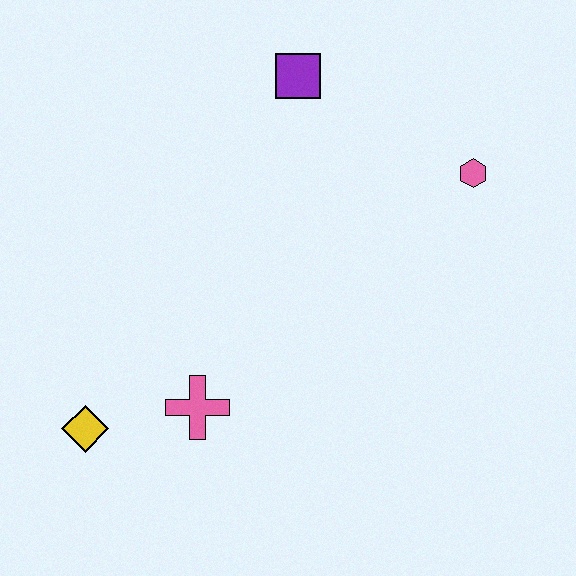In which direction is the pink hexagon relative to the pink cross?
The pink hexagon is to the right of the pink cross.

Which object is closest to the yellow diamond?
The pink cross is closest to the yellow diamond.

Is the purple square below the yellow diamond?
No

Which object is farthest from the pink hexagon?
The yellow diamond is farthest from the pink hexagon.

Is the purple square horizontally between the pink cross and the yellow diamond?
No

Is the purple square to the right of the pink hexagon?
No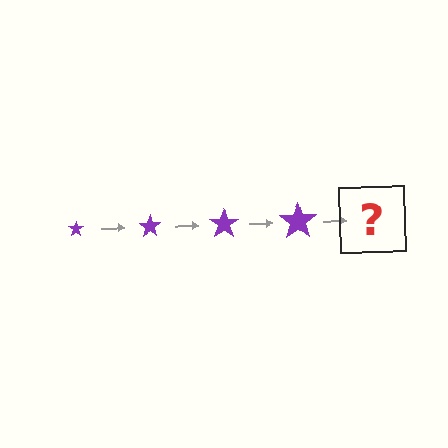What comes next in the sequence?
The next element should be a purple star, larger than the previous one.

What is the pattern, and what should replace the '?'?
The pattern is that the star gets progressively larger each step. The '?' should be a purple star, larger than the previous one.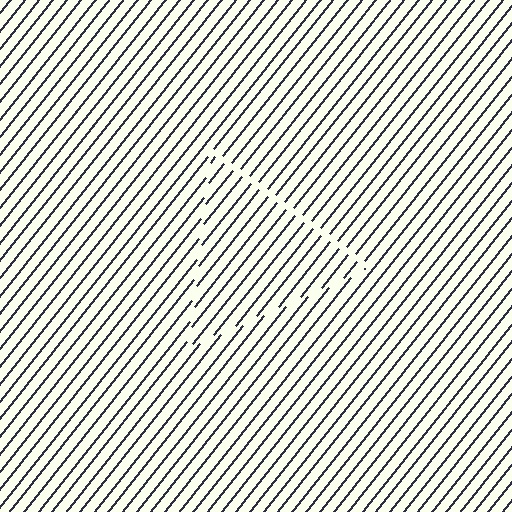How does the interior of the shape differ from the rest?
The interior of the shape contains the same grating, shifted by half a period — the contour is defined by the phase discontinuity where line-ends from the inner and outer gratings abut.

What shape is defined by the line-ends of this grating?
An illusory triangle. The interior of the shape contains the same grating, shifted by half a period — the contour is defined by the phase discontinuity where line-ends from the inner and outer gratings abut.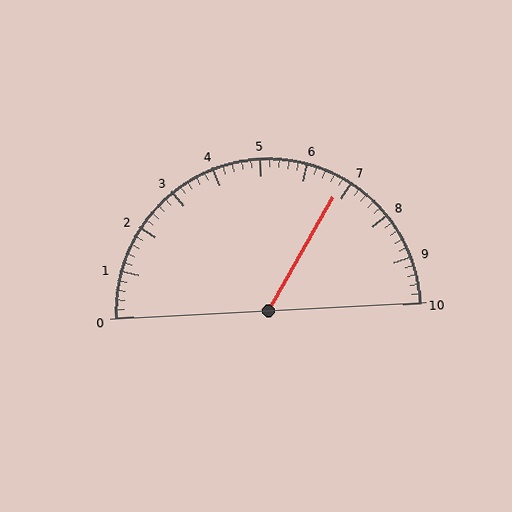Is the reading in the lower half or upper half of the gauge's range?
The reading is in the upper half of the range (0 to 10).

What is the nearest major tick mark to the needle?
The nearest major tick mark is 7.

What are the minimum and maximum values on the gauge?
The gauge ranges from 0 to 10.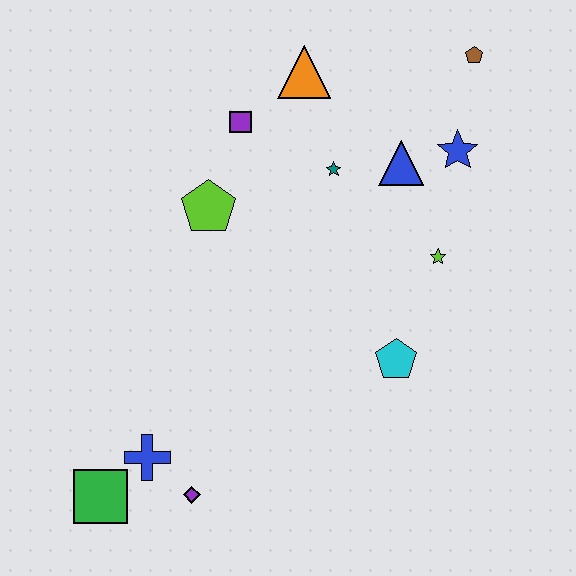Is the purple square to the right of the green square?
Yes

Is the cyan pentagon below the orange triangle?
Yes